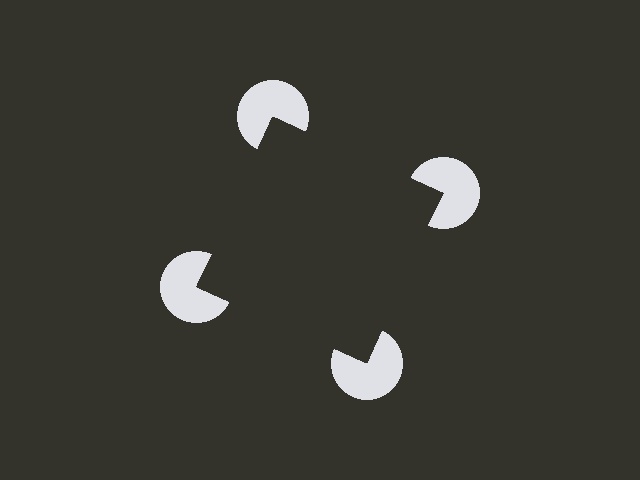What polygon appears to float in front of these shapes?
An illusory square — its edges are inferred from the aligned wedge cuts in the pac-man discs, not physically drawn.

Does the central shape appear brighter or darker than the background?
It typically appears slightly darker than the background, even though no actual brightness change is drawn.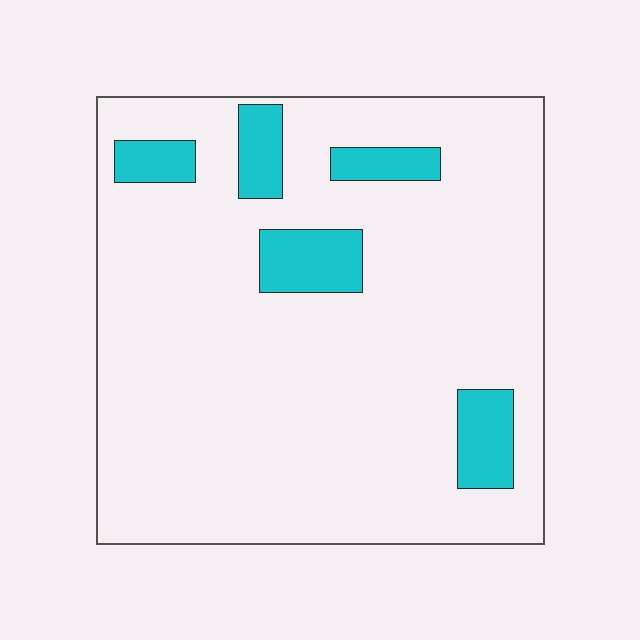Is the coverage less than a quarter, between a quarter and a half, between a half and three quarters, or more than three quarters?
Less than a quarter.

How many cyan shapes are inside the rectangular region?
5.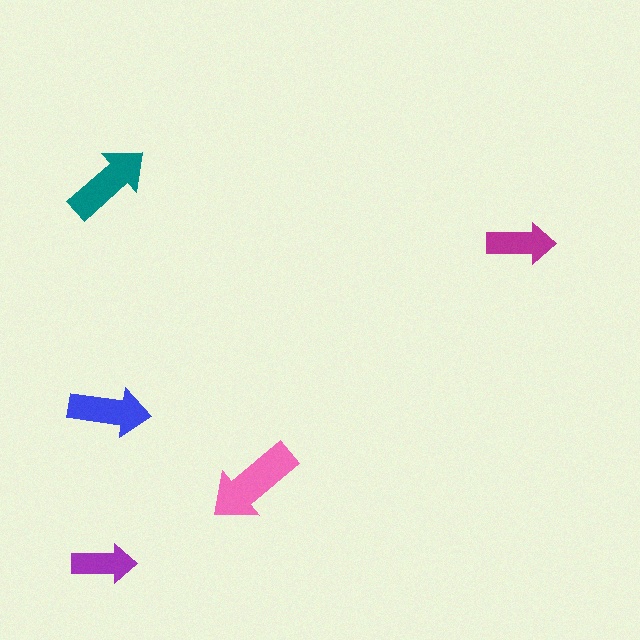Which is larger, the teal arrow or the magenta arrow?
The teal one.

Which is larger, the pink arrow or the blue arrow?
The pink one.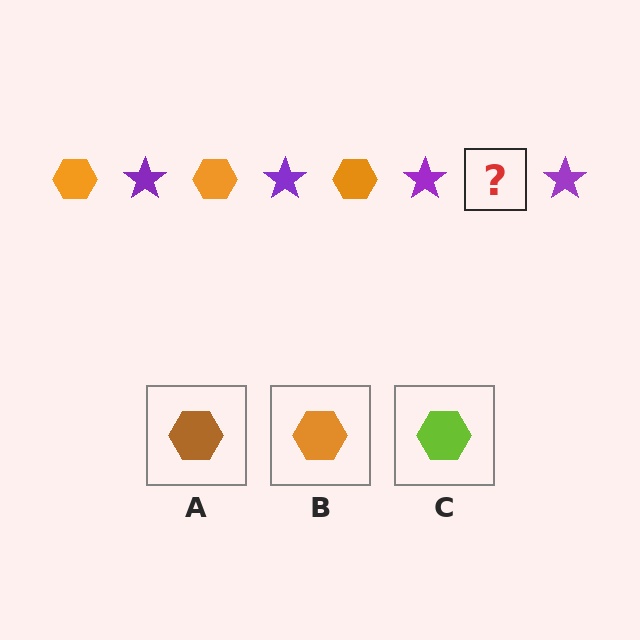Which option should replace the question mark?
Option B.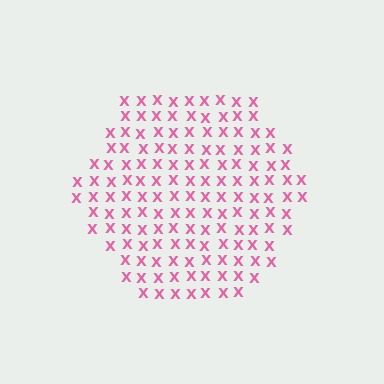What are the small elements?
The small elements are letter X's.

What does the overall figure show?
The overall figure shows a hexagon.